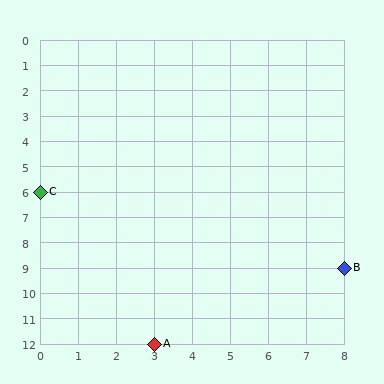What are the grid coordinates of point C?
Point C is at grid coordinates (0, 6).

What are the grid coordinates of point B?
Point B is at grid coordinates (8, 9).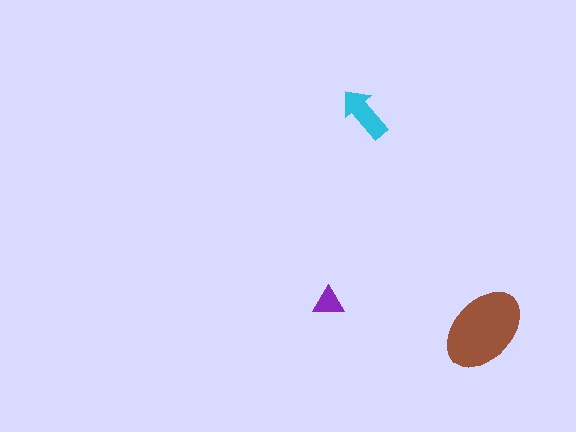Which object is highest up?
The cyan arrow is topmost.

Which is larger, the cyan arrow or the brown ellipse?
The brown ellipse.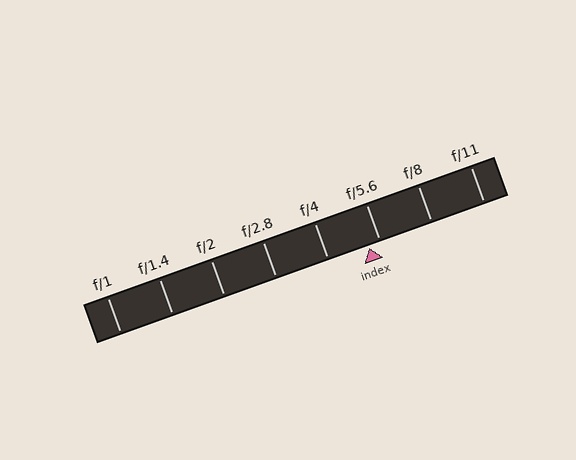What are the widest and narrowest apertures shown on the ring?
The widest aperture shown is f/1 and the narrowest is f/11.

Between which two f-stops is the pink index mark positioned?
The index mark is between f/4 and f/5.6.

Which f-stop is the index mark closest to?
The index mark is closest to f/5.6.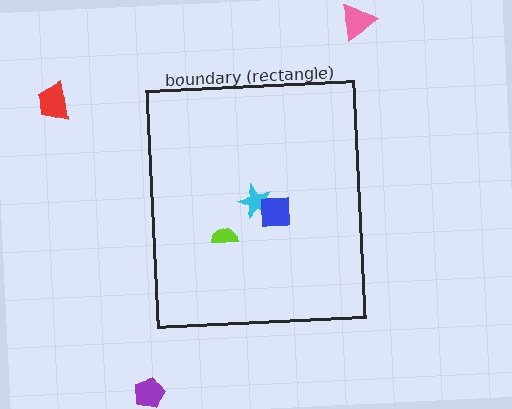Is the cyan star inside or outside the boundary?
Inside.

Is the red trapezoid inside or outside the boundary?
Outside.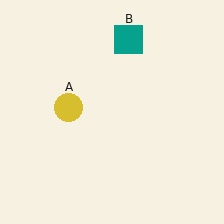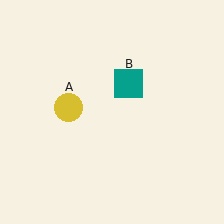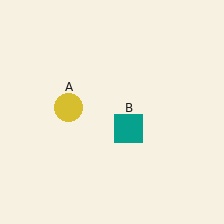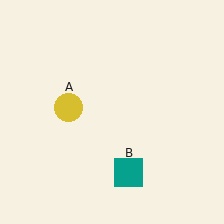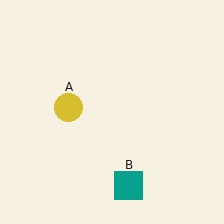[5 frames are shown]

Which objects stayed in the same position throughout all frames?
Yellow circle (object A) remained stationary.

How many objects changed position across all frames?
1 object changed position: teal square (object B).